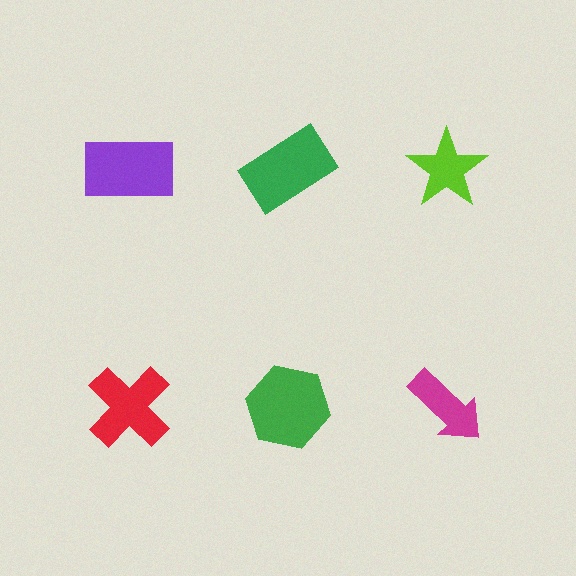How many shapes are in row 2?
3 shapes.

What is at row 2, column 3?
A magenta arrow.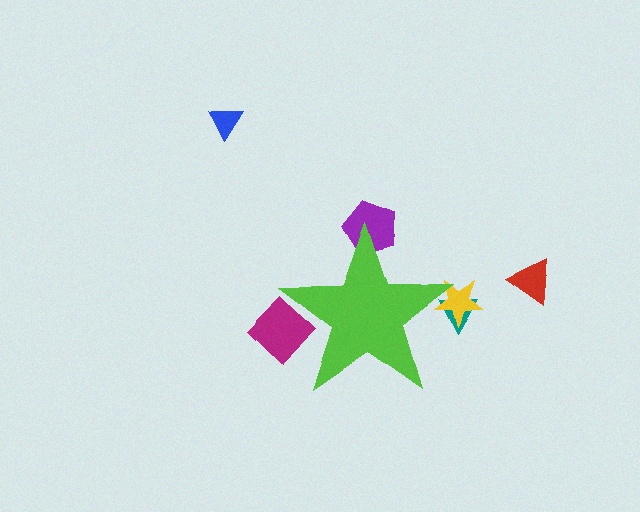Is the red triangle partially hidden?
No, the red triangle is fully visible.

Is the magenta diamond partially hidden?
Yes, the magenta diamond is partially hidden behind the lime star.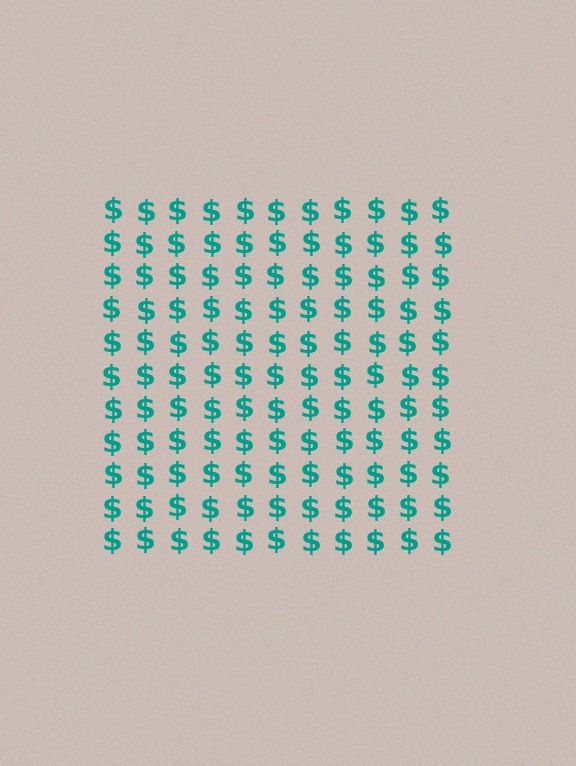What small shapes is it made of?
It is made of small dollar signs.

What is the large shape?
The large shape is a square.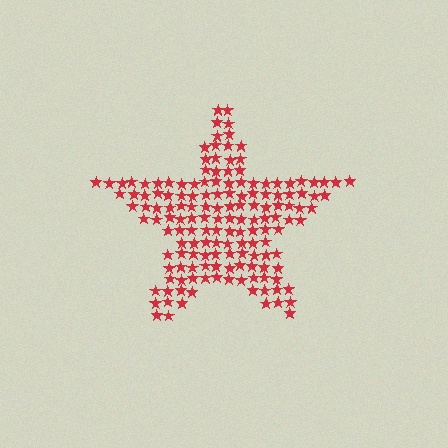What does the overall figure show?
The overall figure shows a star.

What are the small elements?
The small elements are stars.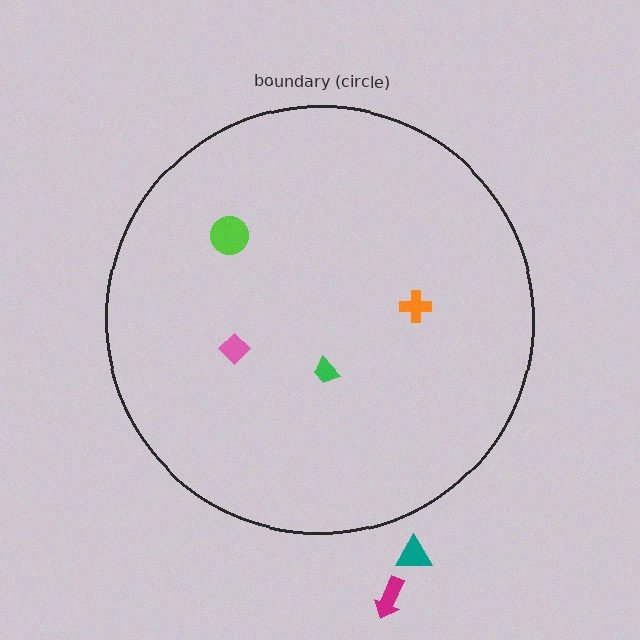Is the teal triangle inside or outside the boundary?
Outside.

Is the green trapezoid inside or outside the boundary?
Inside.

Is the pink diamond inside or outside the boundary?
Inside.